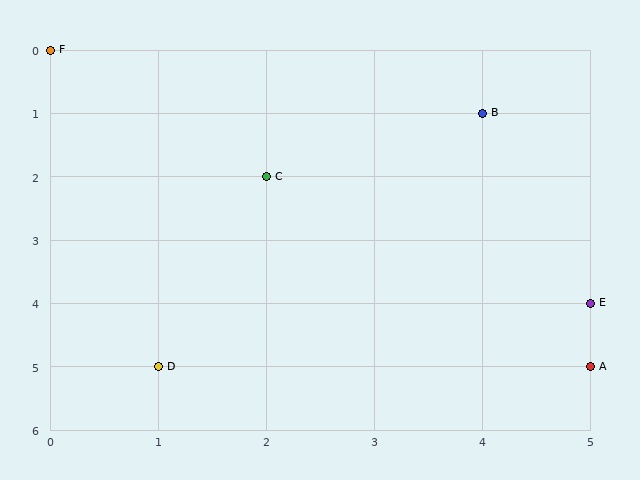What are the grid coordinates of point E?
Point E is at grid coordinates (5, 4).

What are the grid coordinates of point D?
Point D is at grid coordinates (1, 5).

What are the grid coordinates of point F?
Point F is at grid coordinates (0, 0).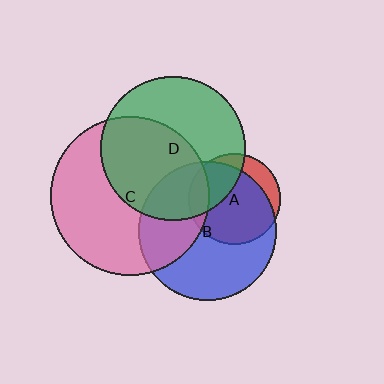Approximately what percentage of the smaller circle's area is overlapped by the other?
Approximately 50%.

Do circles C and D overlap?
Yes.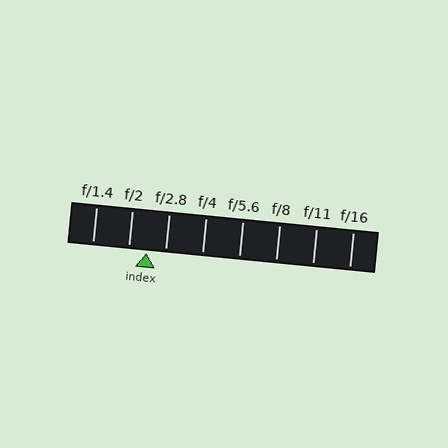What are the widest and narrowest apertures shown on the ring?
The widest aperture shown is f/1.4 and the narrowest is f/16.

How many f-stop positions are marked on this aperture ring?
There are 8 f-stop positions marked.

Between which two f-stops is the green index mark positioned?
The index mark is between f/2 and f/2.8.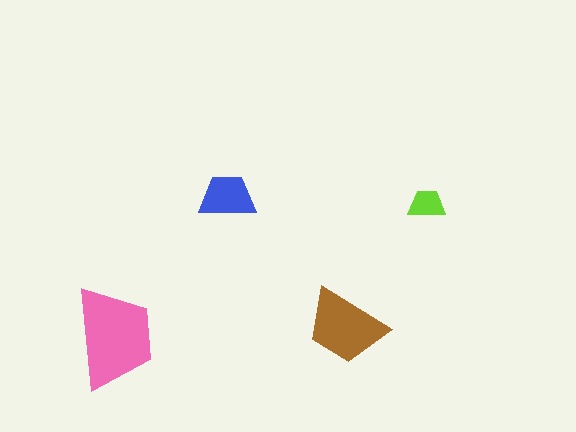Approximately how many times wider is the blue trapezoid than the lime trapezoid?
About 1.5 times wider.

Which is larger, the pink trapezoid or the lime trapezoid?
The pink one.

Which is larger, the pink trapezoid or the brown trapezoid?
The pink one.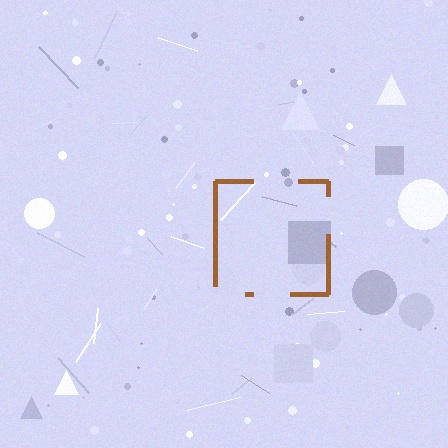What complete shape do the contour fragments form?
The contour fragments form a square.